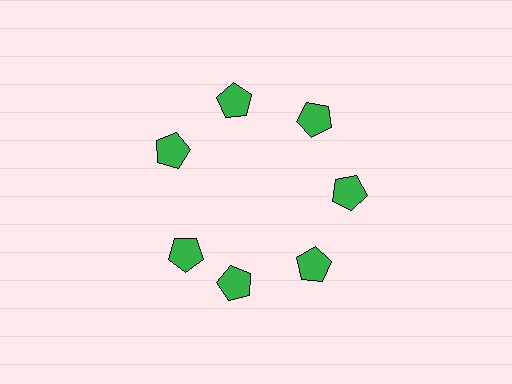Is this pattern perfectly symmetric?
No. The 7 green pentagons are arranged in a ring, but one element near the 8 o'clock position is rotated out of alignment along the ring, breaking the 7-fold rotational symmetry.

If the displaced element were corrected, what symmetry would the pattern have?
It would have 7-fold rotational symmetry — the pattern would map onto itself every 51 degrees.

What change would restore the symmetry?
The symmetry would be restored by rotating it back into even spacing with its neighbors so that all 7 pentagons sit at equal angles and equal distance from the center.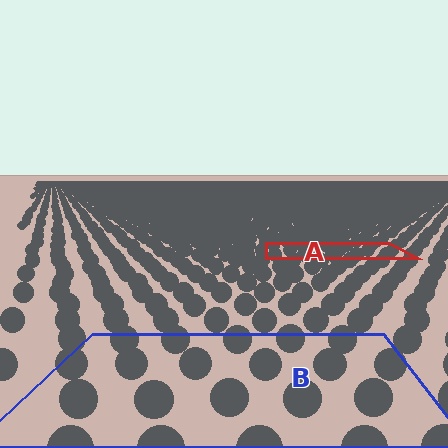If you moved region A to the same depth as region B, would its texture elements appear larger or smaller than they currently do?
They would appear larger. At a closer depth, the same texture elements are projected at a bigger on-screen size.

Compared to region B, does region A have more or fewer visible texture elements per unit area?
Region A has more texture elements per unit area — they are packed more densely because it is farther away.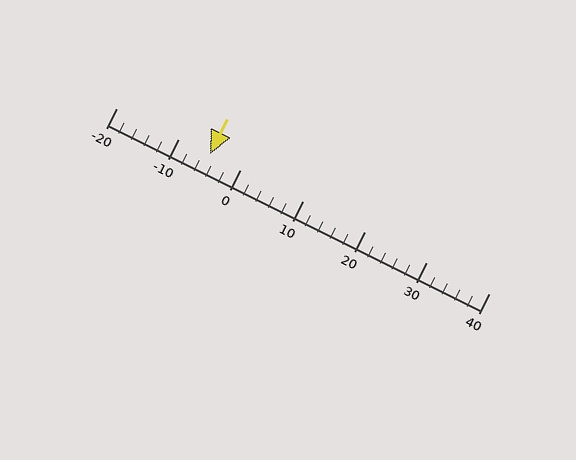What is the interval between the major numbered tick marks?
The major tick marks are spaced 10 units apart.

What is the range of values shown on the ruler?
The ruler shows values from -20 to 40.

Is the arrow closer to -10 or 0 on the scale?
The arrow is closer to 0.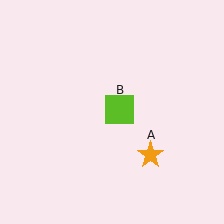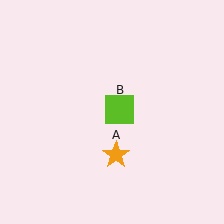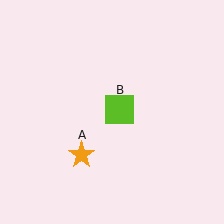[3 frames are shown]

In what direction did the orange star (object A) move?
The orange star (object A) moved left.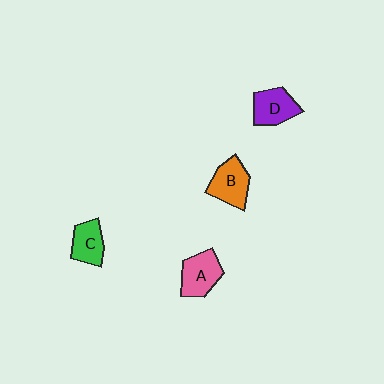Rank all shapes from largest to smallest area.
From largest to smallest: A (pink), B (orange), D (purple), C (green).